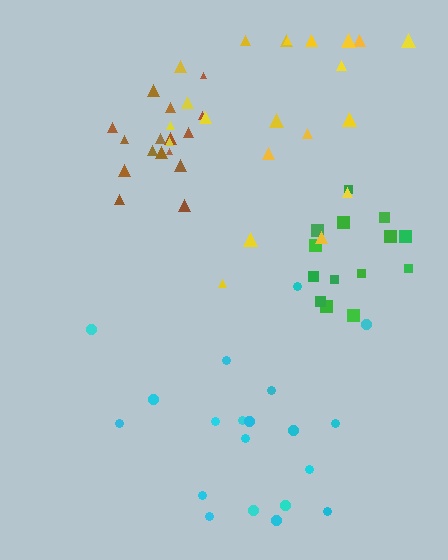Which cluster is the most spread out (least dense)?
Yellow.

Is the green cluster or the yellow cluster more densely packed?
Green.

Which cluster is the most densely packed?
Brown.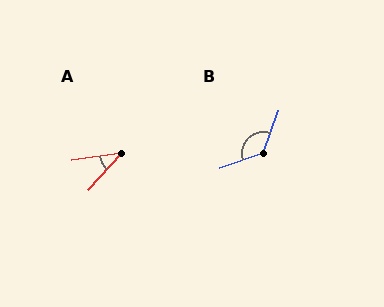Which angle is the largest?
B, at approximately 129 degrees.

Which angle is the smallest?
A, at approximately 40 degrees.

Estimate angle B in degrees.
Approximately 129 degrees.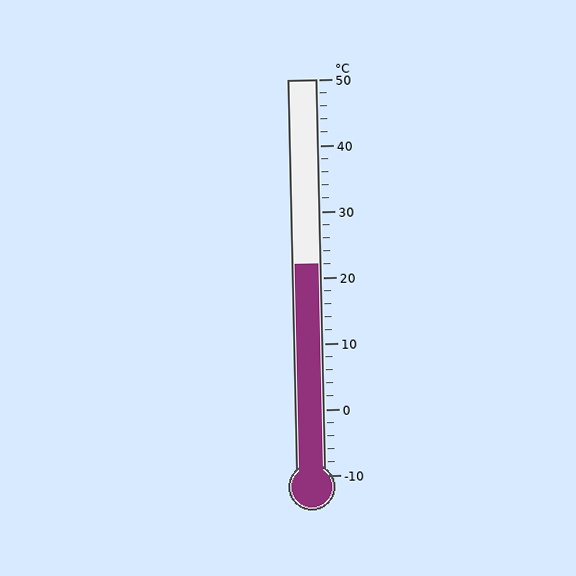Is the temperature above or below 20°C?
The temperature is above 20°C.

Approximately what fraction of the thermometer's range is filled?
The thermometer is filled to approximately 55% of its range.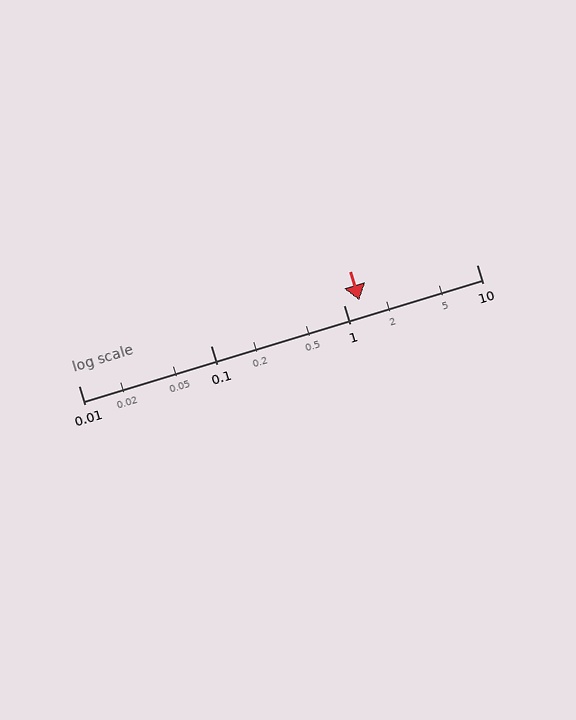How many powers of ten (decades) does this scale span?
The scale spans 3 decades, from 0.01 to 10.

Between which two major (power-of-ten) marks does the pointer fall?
The pointer is between 1 and 10.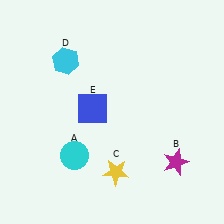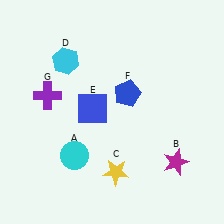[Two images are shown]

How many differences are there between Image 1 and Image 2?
There are 2 differences between the two images.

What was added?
A blue pentagon (F), a purple cross (G) were added in Image 2.